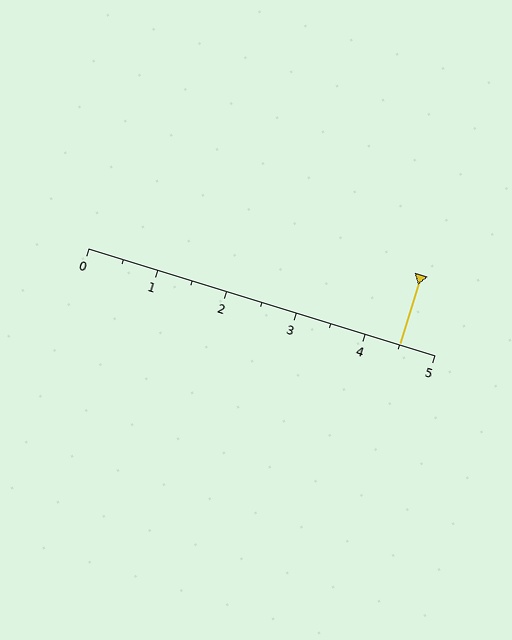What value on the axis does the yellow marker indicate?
The marker indicates approximately 4.5.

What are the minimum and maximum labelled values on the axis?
The axis runs from 0 to 5.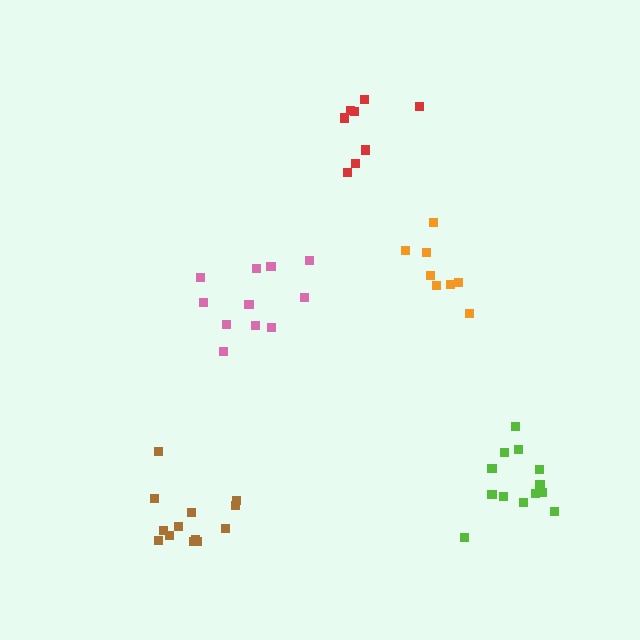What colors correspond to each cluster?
The clusters are colored: red, pink, brown, lime, orange.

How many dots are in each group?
Group 1: 8 dots, Group 2: 11 dots, Group 3: 13 dots, Group 4: 13 dots, Group 5: 8 dots (53 total).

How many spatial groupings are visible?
There are 5 spatial groupings.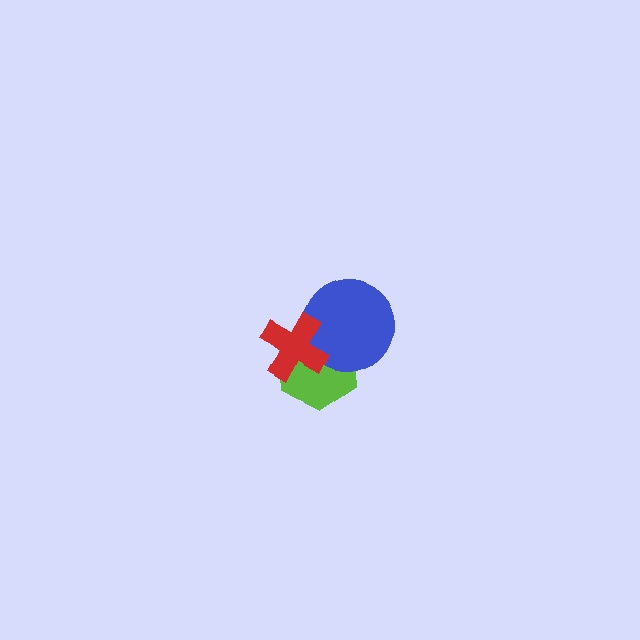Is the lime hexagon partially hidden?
Yes, it is partially covered by another shape.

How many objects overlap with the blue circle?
2 objects overlap with the blue circle.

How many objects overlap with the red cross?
2 objects overlap with the red cross.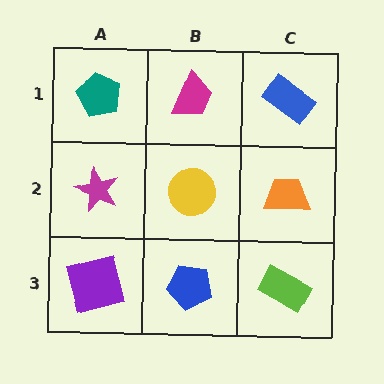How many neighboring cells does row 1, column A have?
2.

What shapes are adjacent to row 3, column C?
An orange trapezoid (row 2, column C), a blue pentagon (row 3, column B).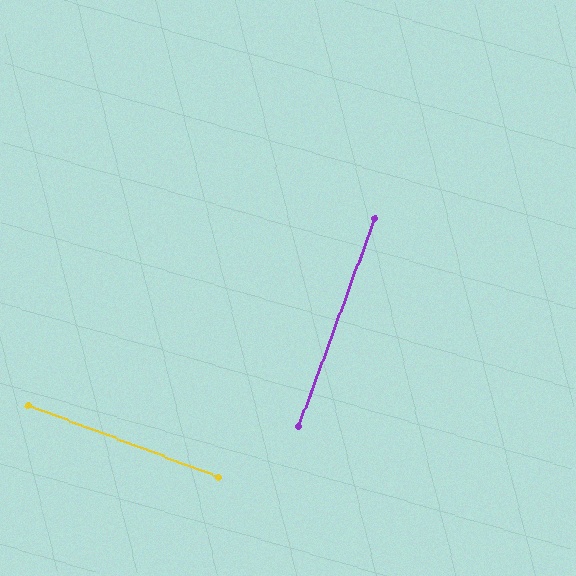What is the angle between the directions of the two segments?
Approximately 89 degrees.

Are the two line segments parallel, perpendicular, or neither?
Perpendicular — they meet at approximately 89°.